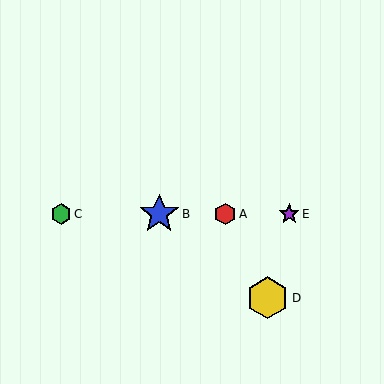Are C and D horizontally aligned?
No, C is at y≈214 and D is at y≈298.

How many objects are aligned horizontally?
4 objects (A, B, C, E) are aligned horizontally.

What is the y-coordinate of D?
Object D is at y≈298.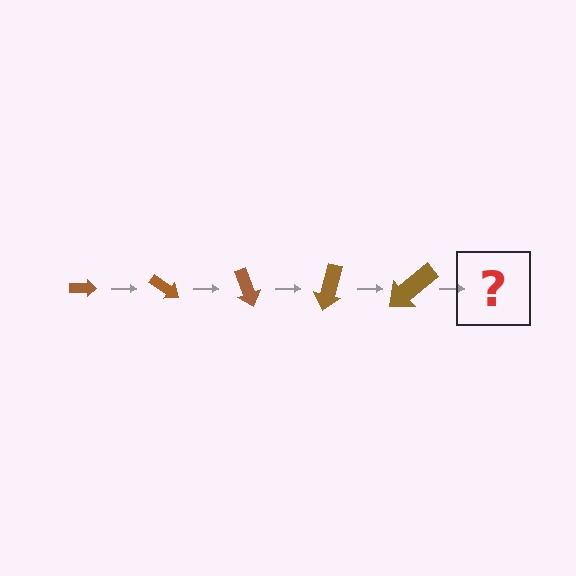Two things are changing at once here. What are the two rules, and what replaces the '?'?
The two rules are that the arrow grows larger each step and it rotates 35 degrees each step. The '?' should be an arrow, larger than the previous one and rotated 175 degrees from the start.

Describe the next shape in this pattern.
It should be an arrow, larger than the previous one and rotated 175 degrees from the start.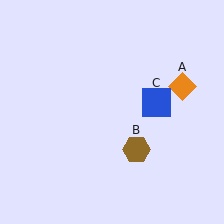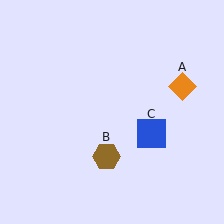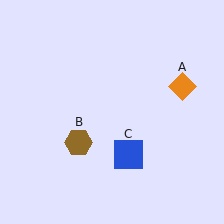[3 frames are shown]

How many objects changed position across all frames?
2 objects changed position: brown hexagon (object B), blue square (object C).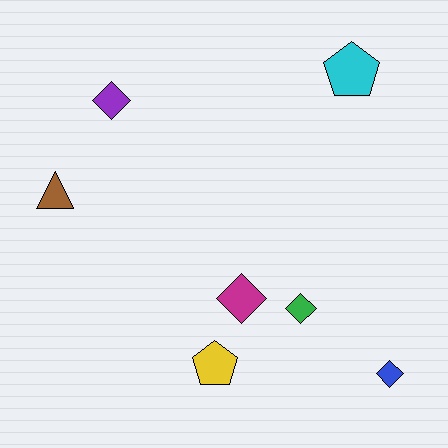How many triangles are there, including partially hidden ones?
There is 1 triangle.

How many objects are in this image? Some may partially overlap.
There are 7 objects.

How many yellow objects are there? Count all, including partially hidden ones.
There is 1 yellow object.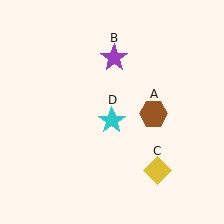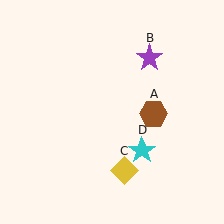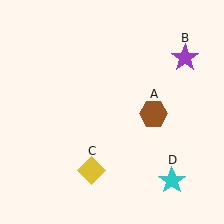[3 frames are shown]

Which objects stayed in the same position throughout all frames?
Brown hexagon (object A) remained stationary.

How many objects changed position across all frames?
3 objects changed position: purple star (object B), yellow diamond (object C), cyan star (object D).